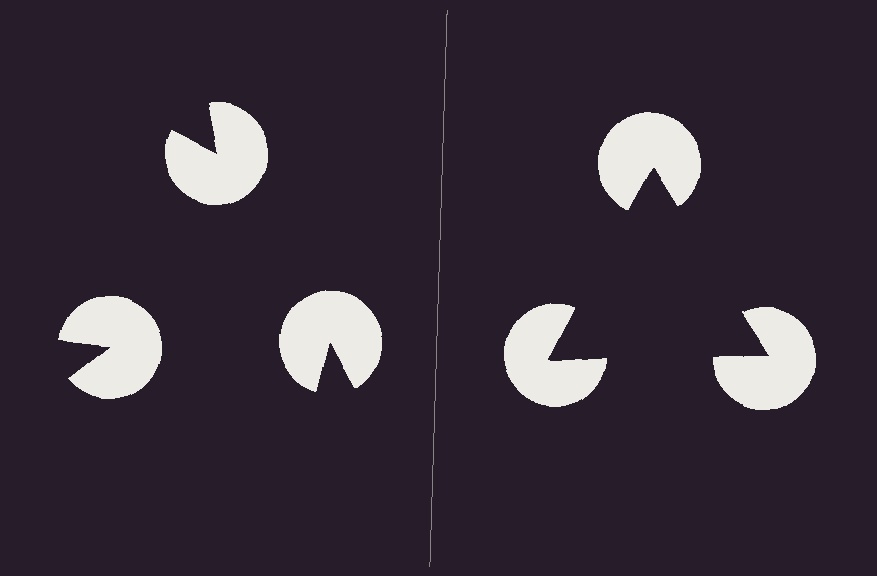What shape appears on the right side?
An illusory triangle.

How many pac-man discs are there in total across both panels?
6 — 3 on each side.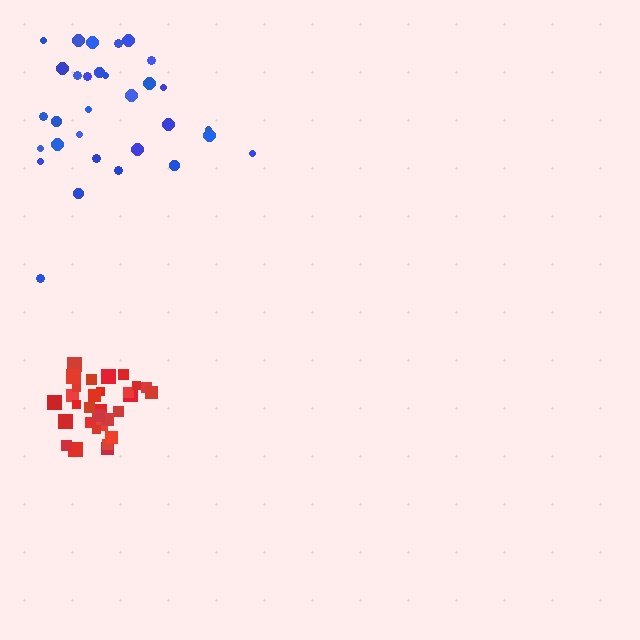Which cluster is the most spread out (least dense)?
Blue.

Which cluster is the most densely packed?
Red.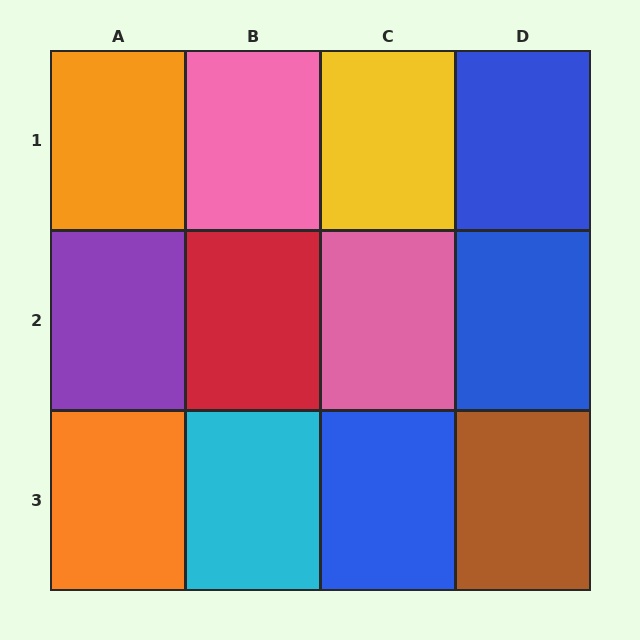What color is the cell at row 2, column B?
Red.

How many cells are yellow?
1 cell is yellow.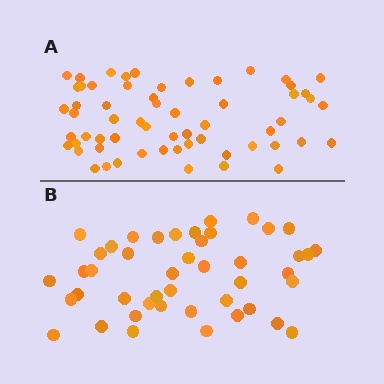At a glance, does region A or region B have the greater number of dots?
Region A (the top region) has more dots.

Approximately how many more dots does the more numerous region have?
Region A has approximately 15 more dots than region B.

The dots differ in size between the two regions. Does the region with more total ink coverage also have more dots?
No. Region B has more total ink coverage because its dots are larger, but region A actually contains more individual dots. Total area can be misleading — the number of items is what matters here.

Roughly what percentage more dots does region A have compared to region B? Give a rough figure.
About 35% more.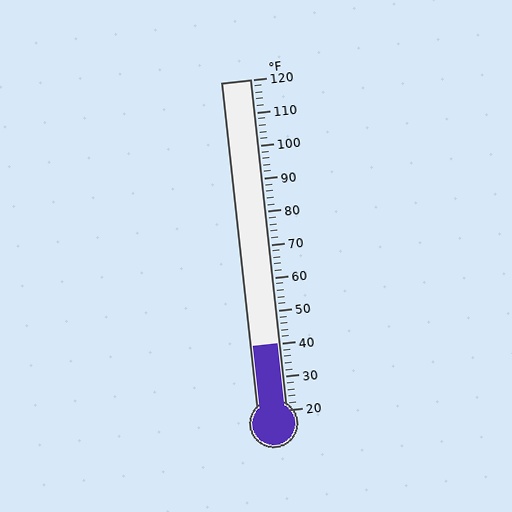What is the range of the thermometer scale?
The thermometer scale ranges from 20°F to 120°F.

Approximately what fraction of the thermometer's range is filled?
The thermometer is filled to approximately 20% of its range.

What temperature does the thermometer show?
The thermometer shows approximately 40°F.